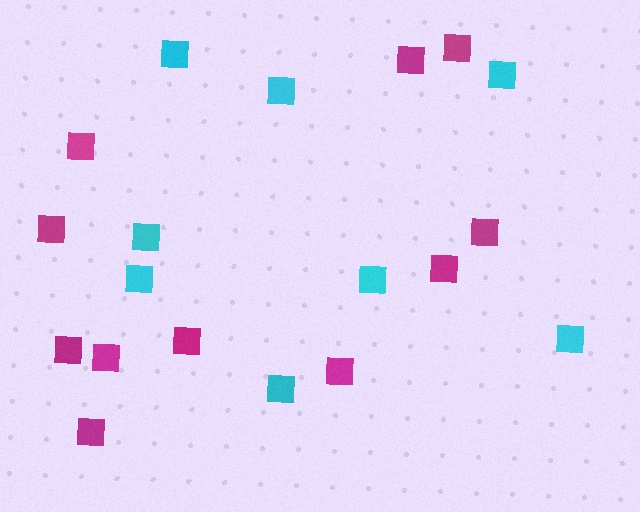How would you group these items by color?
There are 2 groups: one group of magenta squares (11) and one group of cyan squares (8).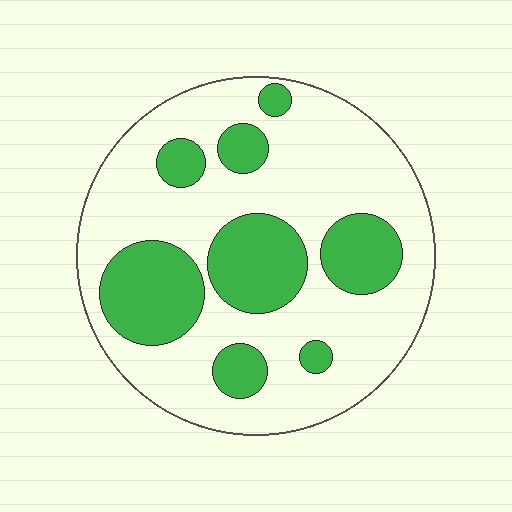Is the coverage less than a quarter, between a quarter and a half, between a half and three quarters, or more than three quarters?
Between a quarter and a half.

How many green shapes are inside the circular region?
8.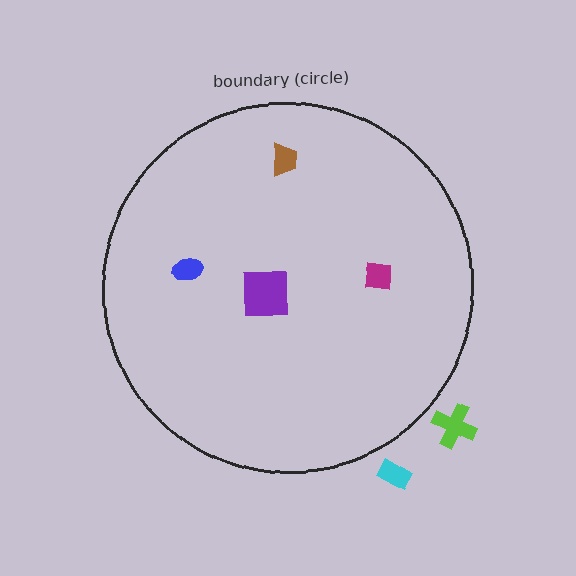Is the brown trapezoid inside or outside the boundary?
Inside.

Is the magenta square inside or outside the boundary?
Inside.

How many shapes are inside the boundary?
4 inside, 2 outside.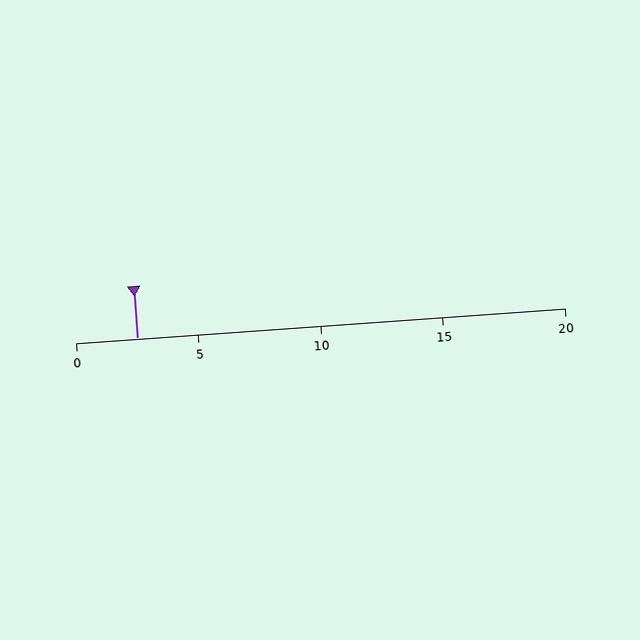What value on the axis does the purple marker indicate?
The marker indicates approximately 2.5.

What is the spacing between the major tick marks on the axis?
The major ticks are spaced 5 apart.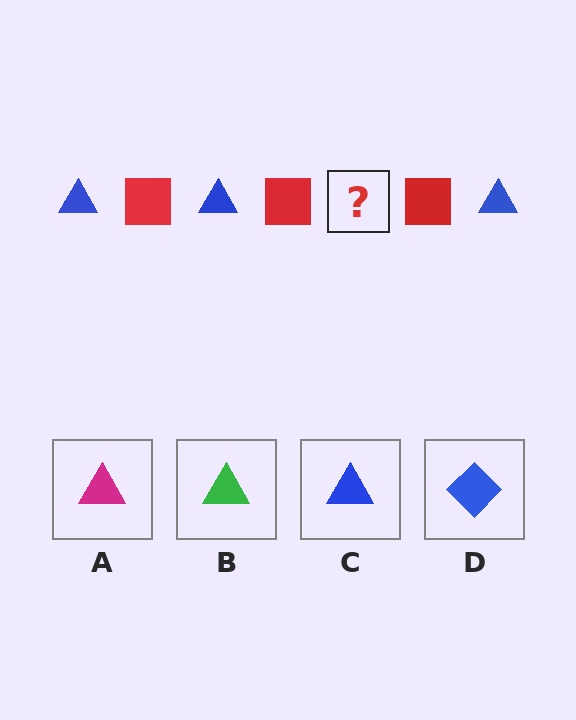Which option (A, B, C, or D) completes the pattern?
C.